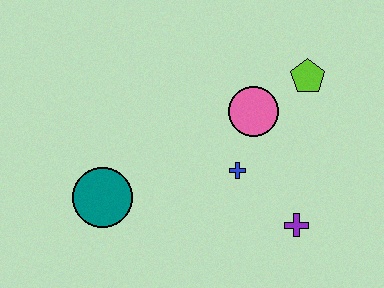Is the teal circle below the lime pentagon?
Yes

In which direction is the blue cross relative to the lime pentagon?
The blue cross is below the lime pentagon.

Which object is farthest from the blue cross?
The teal circle is farthest from the blue cross.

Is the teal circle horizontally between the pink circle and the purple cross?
No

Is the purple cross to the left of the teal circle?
No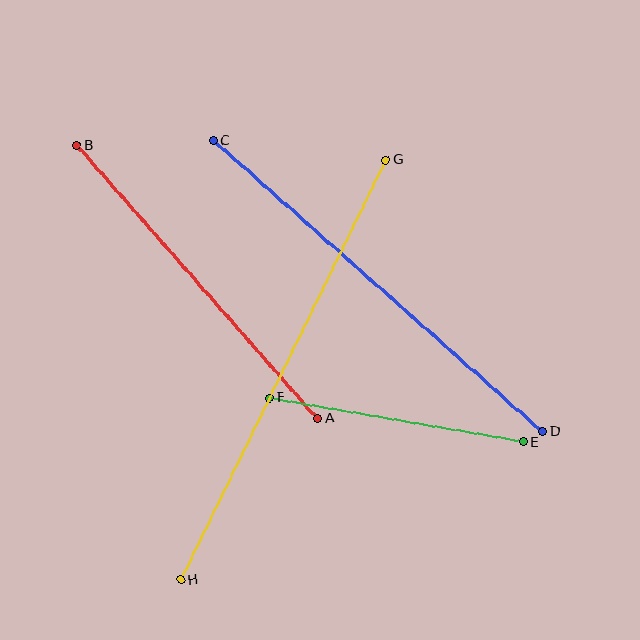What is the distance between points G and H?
The distance is approximately 468 pixels.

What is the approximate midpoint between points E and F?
The midpoint is at approximately (397, 420) pixels.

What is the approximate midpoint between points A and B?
The midpoint is at approximately (197, 282) pixels.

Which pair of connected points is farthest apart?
Points G and H are farthest apart.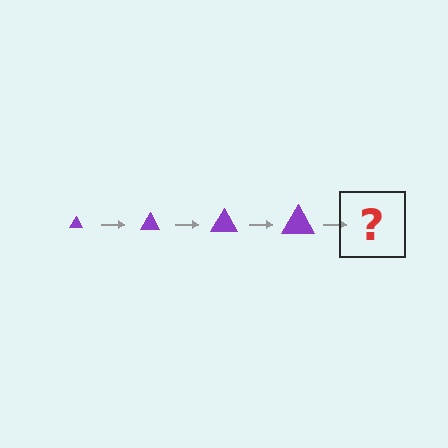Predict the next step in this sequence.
The next step is a purple triangle, larger than the previous one.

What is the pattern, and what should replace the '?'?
The pattern is that the triangle gets progressively larger each step. The '?' should be a purple triangle, larger than the previous one.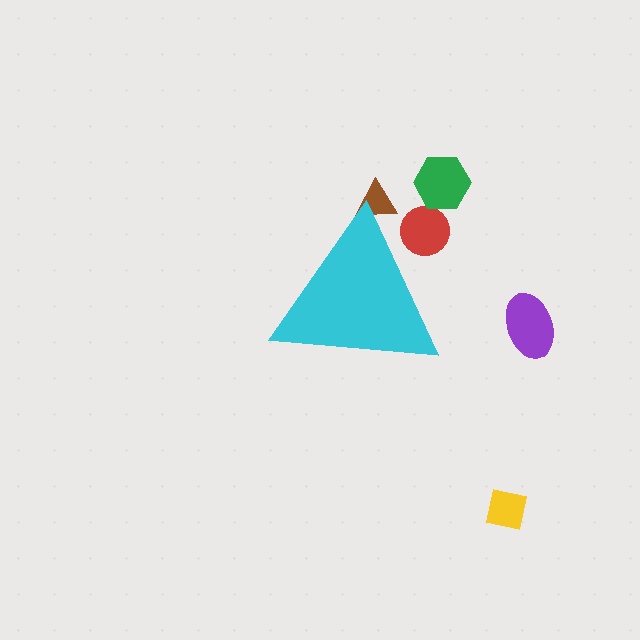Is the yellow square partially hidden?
No, the yellow square is fully visible.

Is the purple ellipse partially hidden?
No, the purple ellipse is fully visible.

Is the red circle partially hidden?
Yes, the red circle is partially hidden behind the cyan triangle.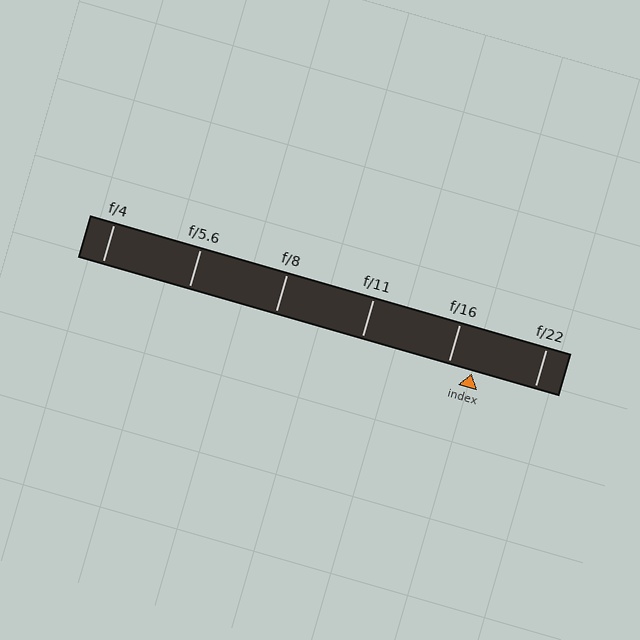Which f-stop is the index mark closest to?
The index mark is closest to f/16.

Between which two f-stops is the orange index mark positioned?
The index mark is between f/16 and f/22.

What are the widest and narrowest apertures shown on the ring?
The widest aperture shown is f/4 and the narrowest is f/22.